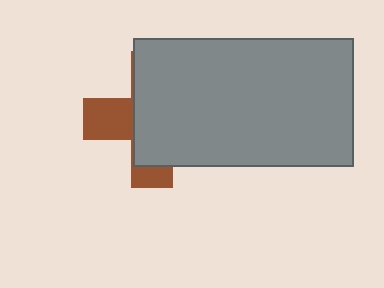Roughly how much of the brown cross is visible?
A small part of it is visible (roughly 32%).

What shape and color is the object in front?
The object in front is a gray rectangle.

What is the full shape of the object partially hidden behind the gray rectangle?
The partially hidden object is a brown cross.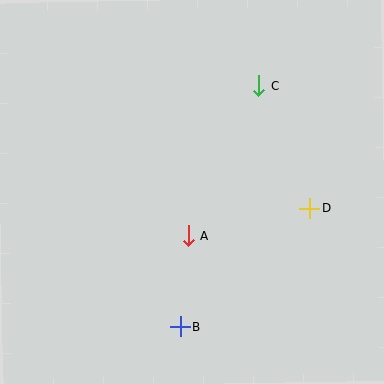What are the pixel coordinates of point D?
Point D is at (310, 208).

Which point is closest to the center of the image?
Point A at (188, 236) is closest to the center.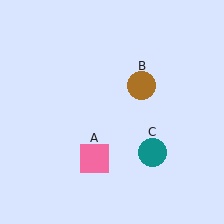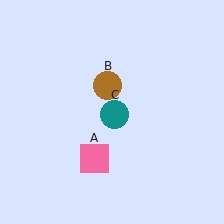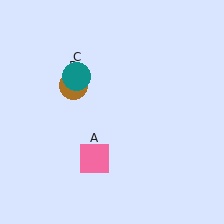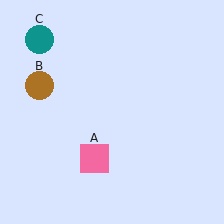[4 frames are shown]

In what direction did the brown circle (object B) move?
The brown circle (object B) moved left.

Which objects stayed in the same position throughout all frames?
Pink square (object A) remained stationary.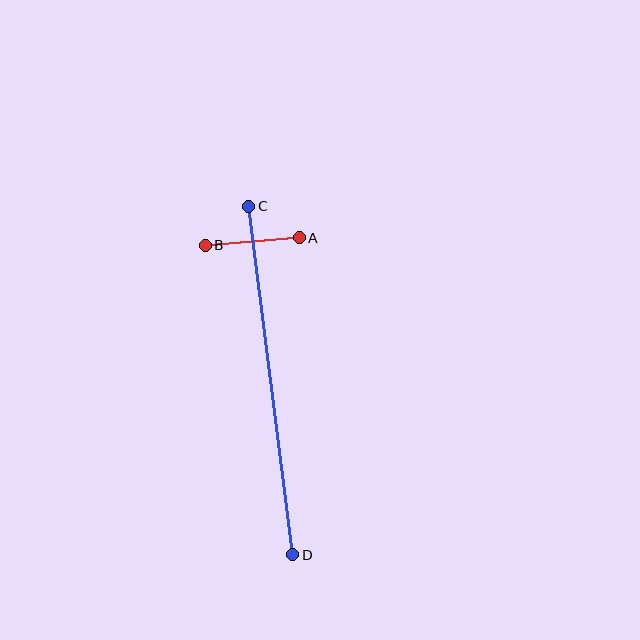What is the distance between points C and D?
The distance is approximately 351 pixels.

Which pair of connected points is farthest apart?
Points C and D are farthest apart.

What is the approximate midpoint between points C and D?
The midpoint is at approximately (271, 380) pixels.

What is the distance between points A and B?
The distance is approximately 94 pixels.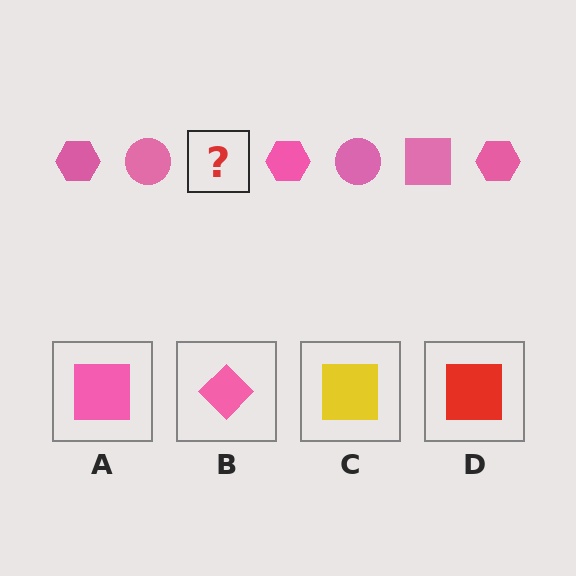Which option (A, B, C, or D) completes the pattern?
A.